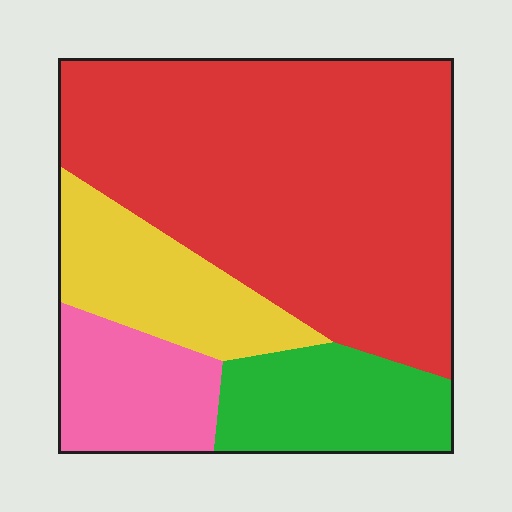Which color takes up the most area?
Red, at roughly 60%.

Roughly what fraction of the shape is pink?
Pink takes up about one eighth (1/8) of the shape.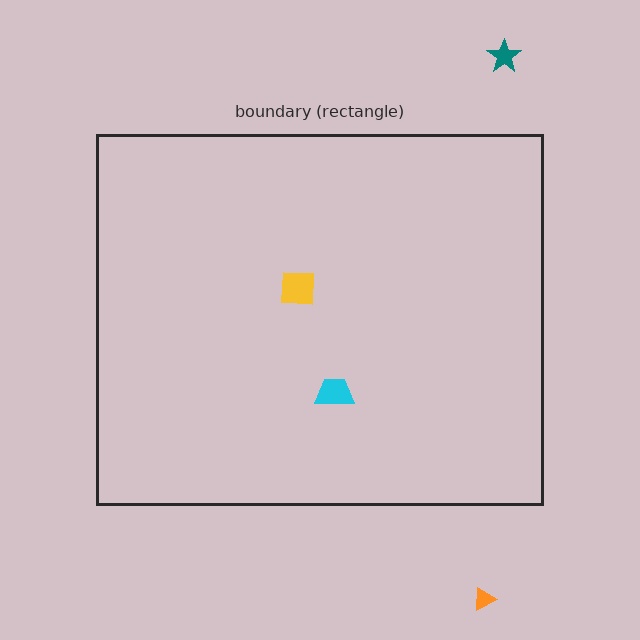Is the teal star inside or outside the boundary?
Outside.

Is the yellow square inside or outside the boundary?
Inside.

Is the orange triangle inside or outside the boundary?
Outside.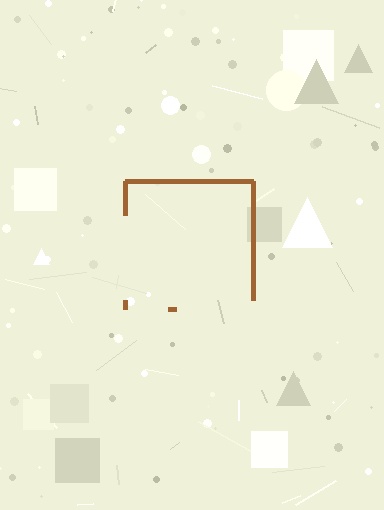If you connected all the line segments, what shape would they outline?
They would outline a square.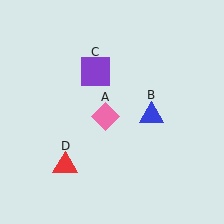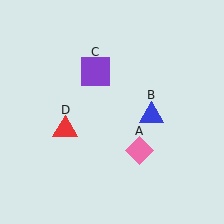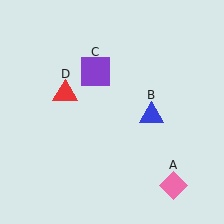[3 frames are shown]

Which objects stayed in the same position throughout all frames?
Blue triangle (object B) and purple square (object C) remained stationary.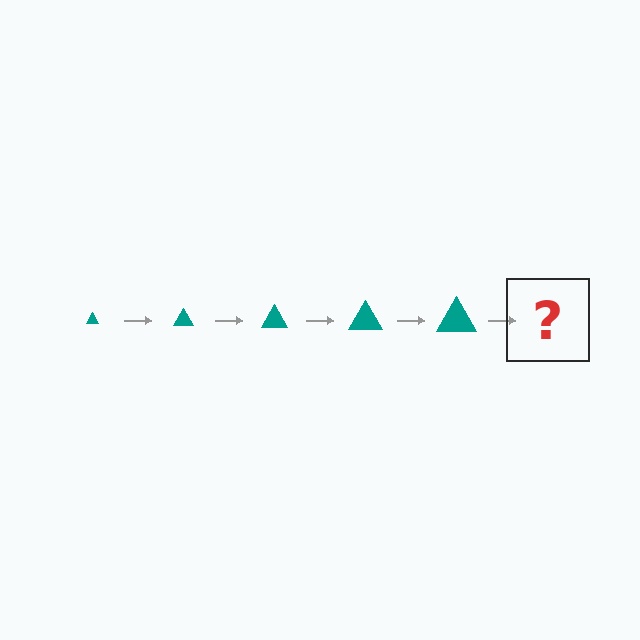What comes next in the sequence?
The next element should be a teal triangle, larger than the previous one.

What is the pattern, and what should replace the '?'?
The pattern is that the triangle gets progressively larger each step. The '?' should be a teal triangle, larger than the previous one.